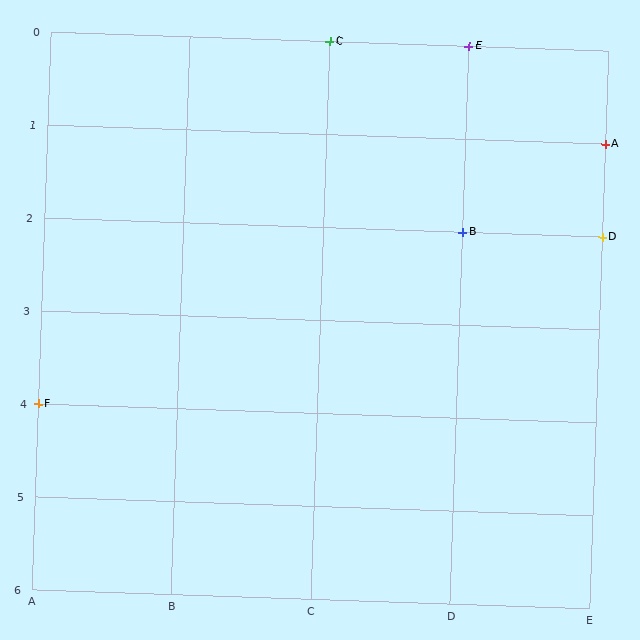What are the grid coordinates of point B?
Point B is at grid coordinates (D, 2).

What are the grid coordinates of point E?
Point E is at grid coordinates (D, 0).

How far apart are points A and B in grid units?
Points A and B are 1 column and 1 row apart (about 1.4 grid units diagonally).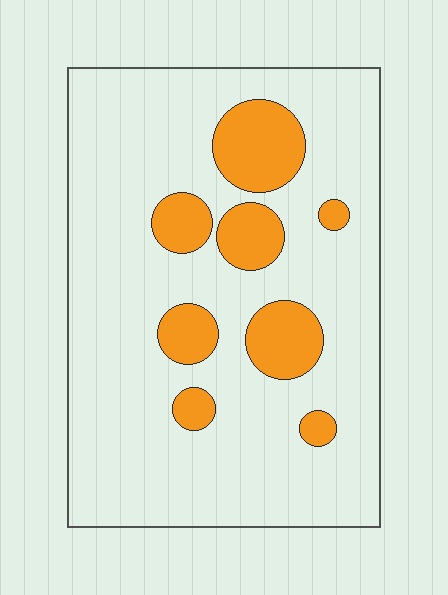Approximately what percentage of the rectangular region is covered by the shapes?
Approximately 15%.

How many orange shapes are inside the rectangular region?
8.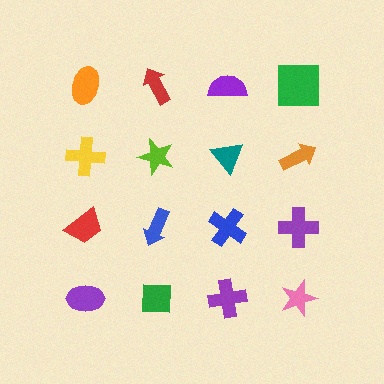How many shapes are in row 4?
4 shapes.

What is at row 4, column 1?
A purple ellipse.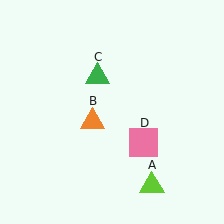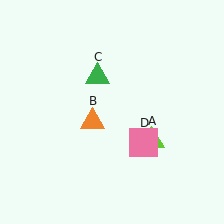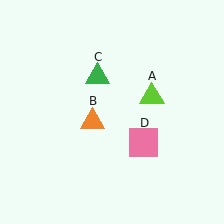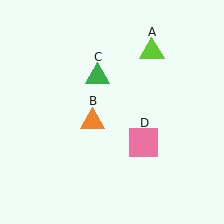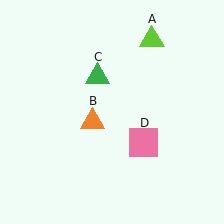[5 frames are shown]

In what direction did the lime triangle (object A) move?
The lime triangle (object A) moved up.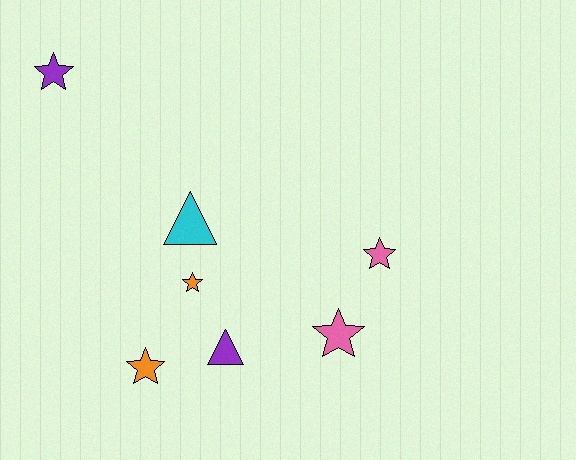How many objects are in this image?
There are 7 objects.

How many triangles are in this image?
There are 2 triangles.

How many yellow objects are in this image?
There are no yellow objects.